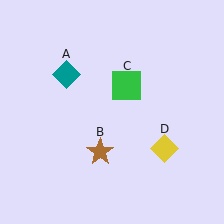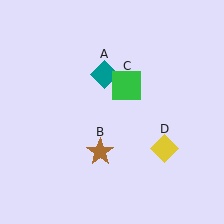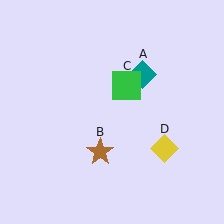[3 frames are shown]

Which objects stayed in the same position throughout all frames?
Brown star (object B) and green square (object C) and yellow diamond (object D) remained stationary.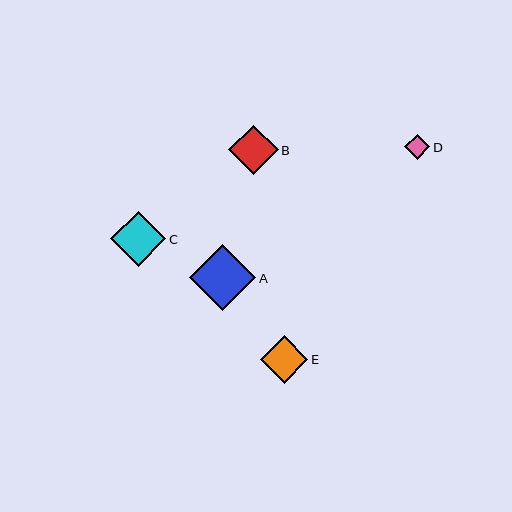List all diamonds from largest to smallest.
From largest to smallest: A, C, B, E, D.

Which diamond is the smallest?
Diamond D is the smallest with a size of approximately 26 pixels.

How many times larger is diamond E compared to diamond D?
Diamond E is approximately 1.8 times the size of diamond D.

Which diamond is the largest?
Diamond A is the largest with a size of approximately 67 pixels.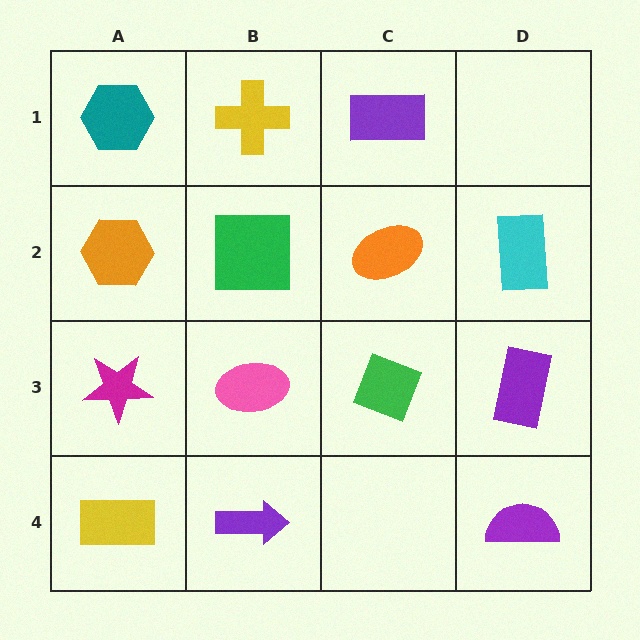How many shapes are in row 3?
4 shapes.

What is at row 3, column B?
A pink ellipse.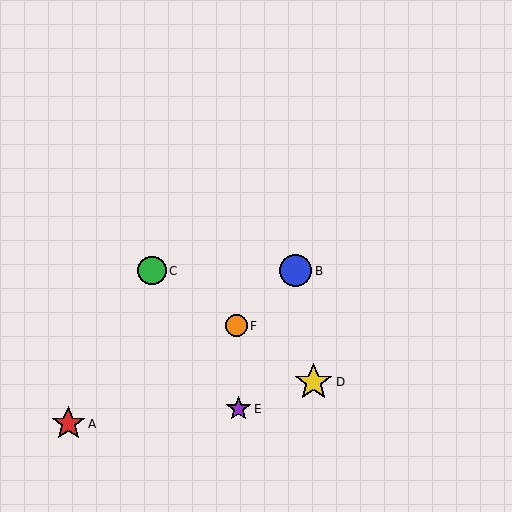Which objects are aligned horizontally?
Objects B, C are aligned horizontally.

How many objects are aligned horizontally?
2 objects (B, C) are aligned horizontally.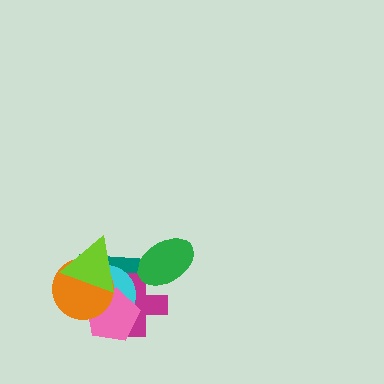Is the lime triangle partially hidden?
No, no other shape covers it.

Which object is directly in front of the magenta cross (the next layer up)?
The cyan circle is directly in front of the magenta cross.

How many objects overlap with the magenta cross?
6 objects overlap with the magenta cross.